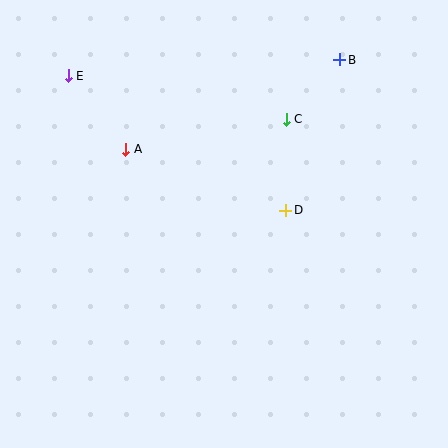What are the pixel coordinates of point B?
Point B is at (340, 60).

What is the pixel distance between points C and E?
The distance between C and E is 223 pixels.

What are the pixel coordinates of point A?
Point A is at (126, 149).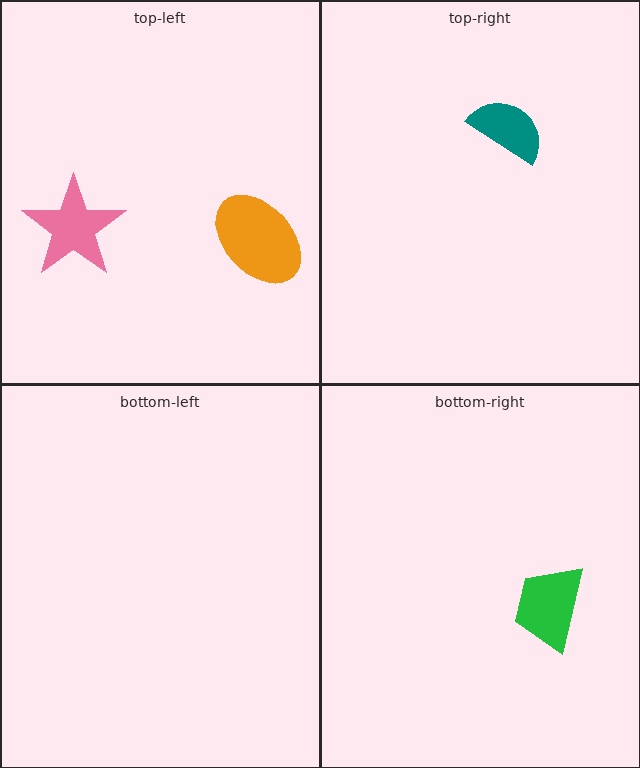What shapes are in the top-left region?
The pink star, the orange ellipse.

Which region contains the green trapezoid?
The bottom-right region.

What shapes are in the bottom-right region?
The green trapezoid.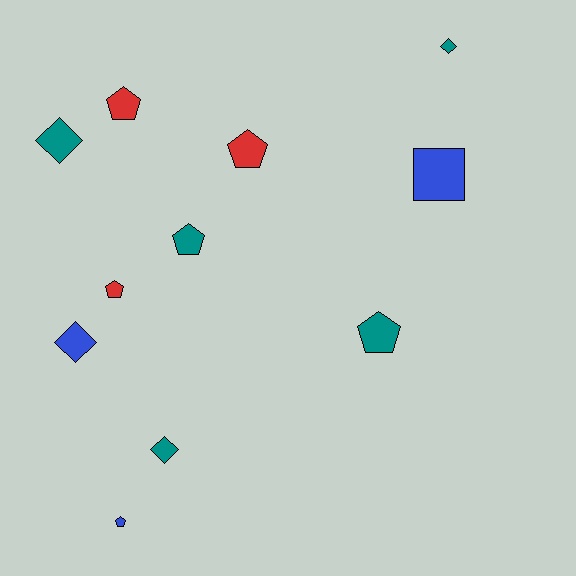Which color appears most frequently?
Teal, with 5 objects.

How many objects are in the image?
There are 11 objects.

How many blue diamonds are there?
There is 1 blue diamond.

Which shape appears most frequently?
Pentagon, with 6 objects.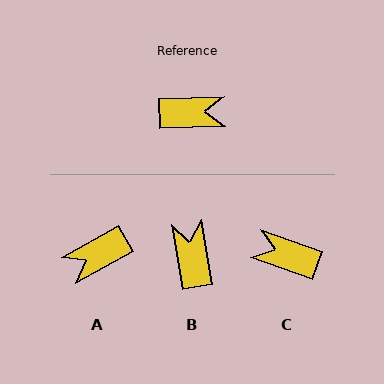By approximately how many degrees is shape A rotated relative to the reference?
Approximately 153 degrees clockwise.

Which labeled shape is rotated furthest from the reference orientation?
C, about 158 degrees away.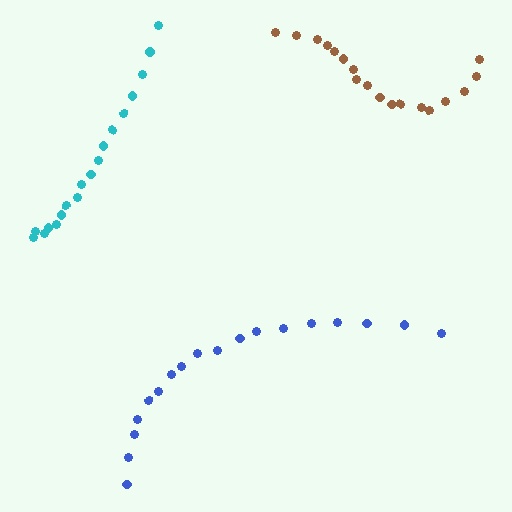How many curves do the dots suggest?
There are 3 distinct paths.